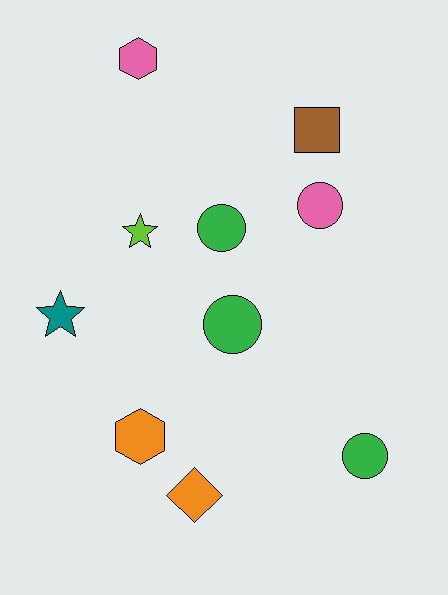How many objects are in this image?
There are 10 objects.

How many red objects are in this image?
There are no red objects.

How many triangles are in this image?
There are no triangles.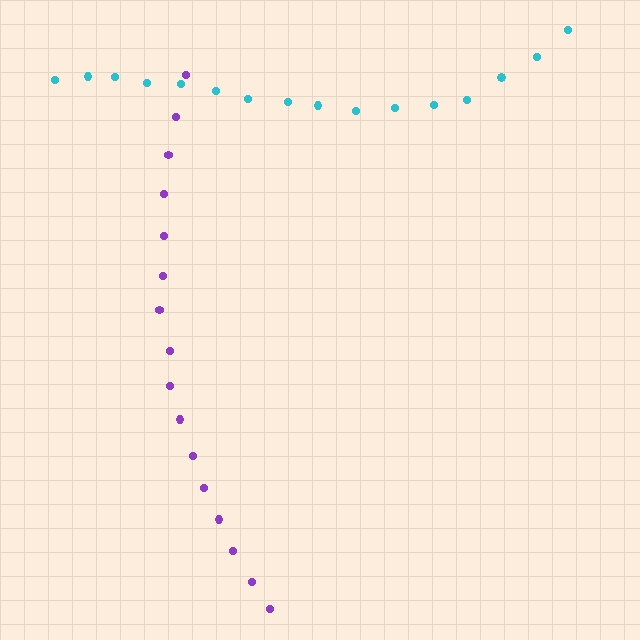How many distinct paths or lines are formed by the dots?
There are 2 distinct paths.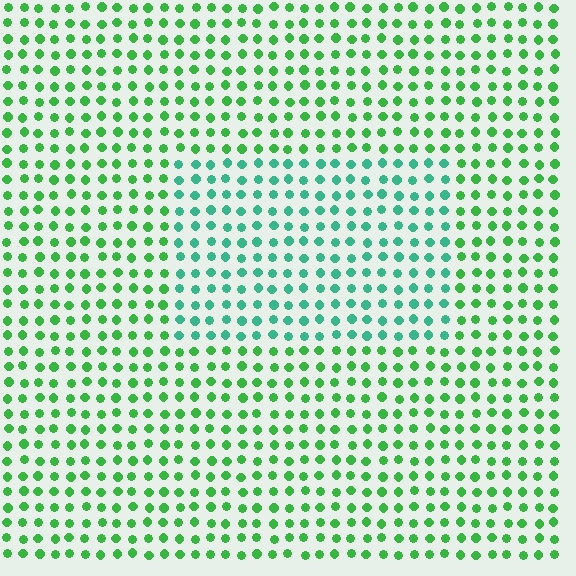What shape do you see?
I see a rectangle.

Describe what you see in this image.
The image is filled with small green elements in a uniform arrangement. A rectangle-shaped region is visible where the elements are tinted to a slightly different hue, forming a subtle color boundary.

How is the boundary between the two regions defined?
The boundary is defined purely by a slight shift in hue (about 36 degrees). Spacing, size, and orientation are identical on both sides.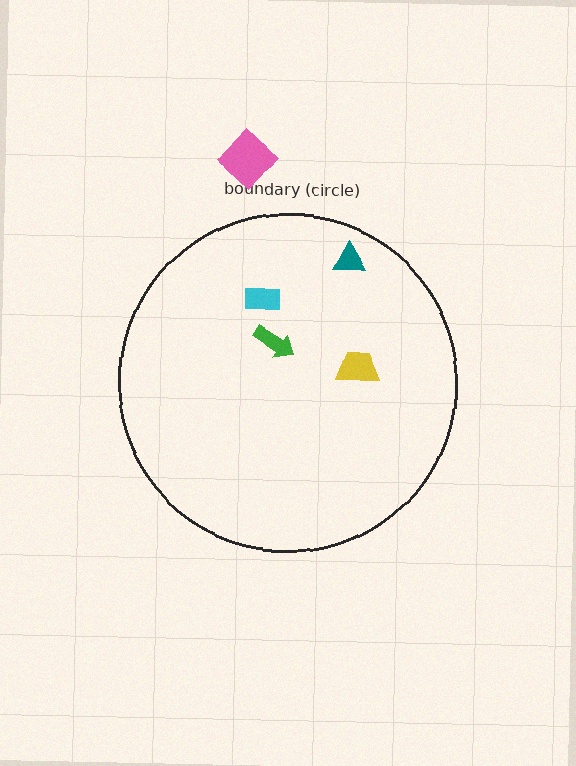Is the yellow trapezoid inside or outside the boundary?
Inside.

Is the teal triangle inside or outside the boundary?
Inside.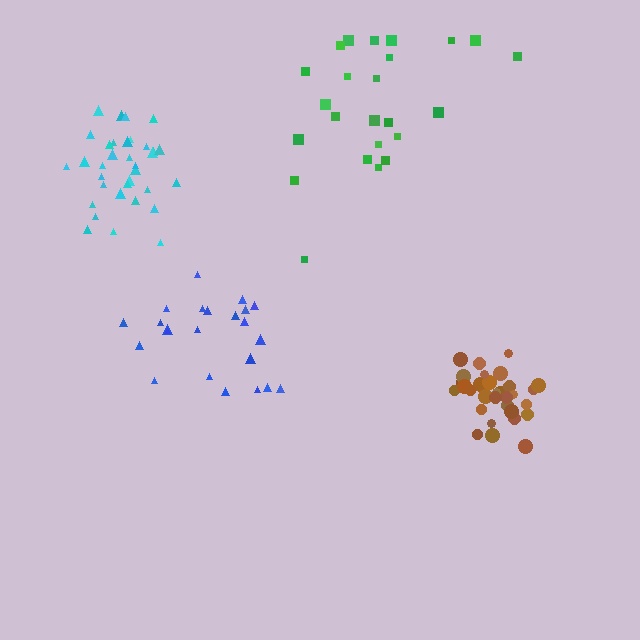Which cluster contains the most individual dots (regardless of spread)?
Cyan (34).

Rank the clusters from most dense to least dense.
brown, cyan, blue, green.